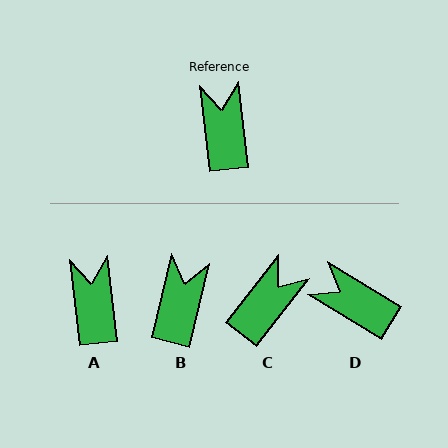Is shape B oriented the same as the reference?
No, it is off by about 20 degrees.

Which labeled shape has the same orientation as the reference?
A.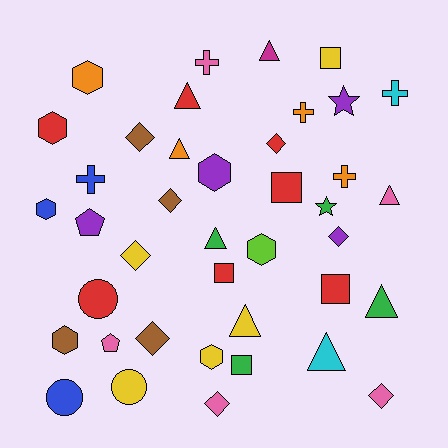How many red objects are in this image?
There are 7 red objects.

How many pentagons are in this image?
There are 2 pentagons.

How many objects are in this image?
There are 40 objects.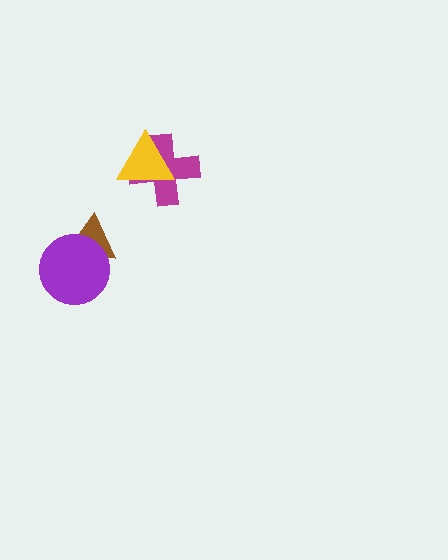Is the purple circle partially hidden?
No, no other shape covers it.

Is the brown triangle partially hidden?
Yes, it is partially covered by another shape.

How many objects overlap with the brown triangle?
1 object overlaps with the brown triangle.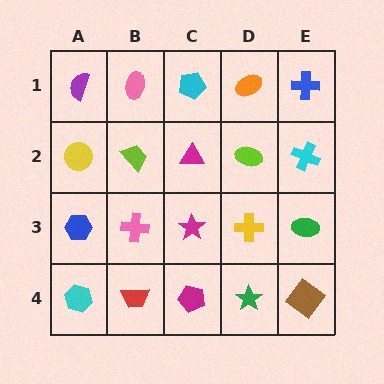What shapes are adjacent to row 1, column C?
A magenta triangle (row 2, column C), a pink ellipse (row 1, column B), an orange ellipse (row 1, column D).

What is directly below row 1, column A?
A yellow circle.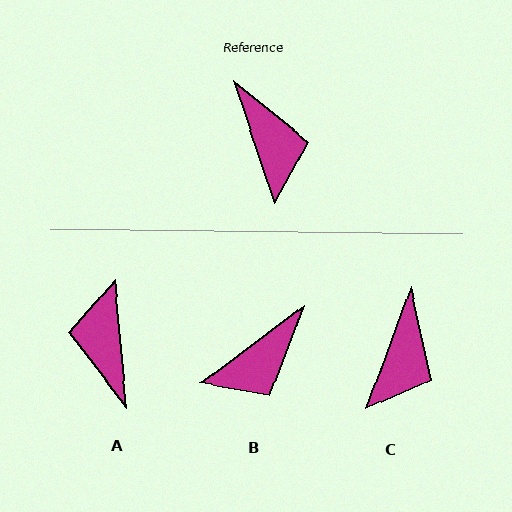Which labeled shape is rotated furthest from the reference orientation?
A, about 167 degrees away.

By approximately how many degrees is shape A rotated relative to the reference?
Approximately 167 degrees counter-clockwise.